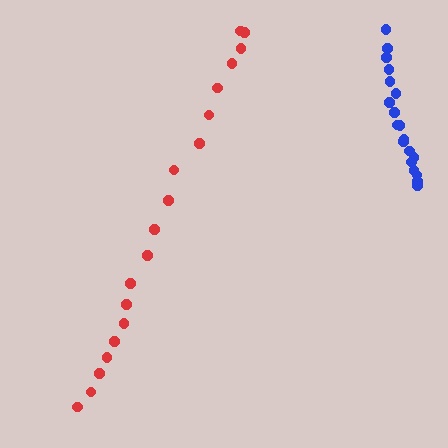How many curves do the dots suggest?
There are 2 distinct paths.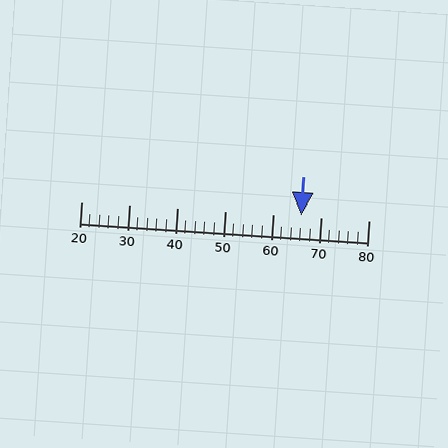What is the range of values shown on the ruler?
The ruler shows values from 20 to 80.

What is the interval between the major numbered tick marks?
The major tick marks are spaced 10 units apart.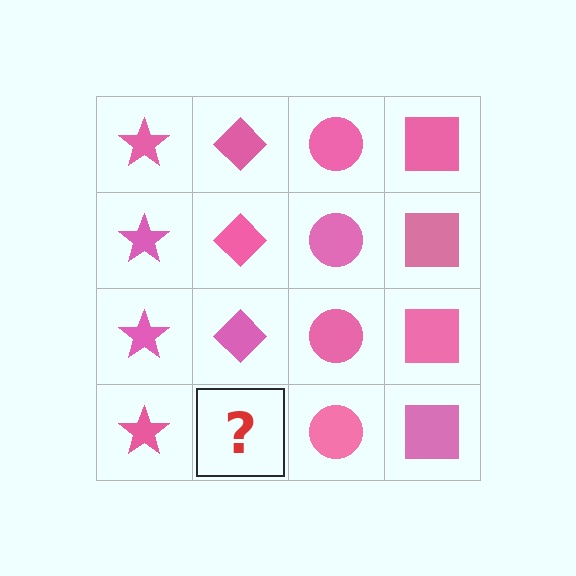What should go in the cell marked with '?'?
The missing cell should contain a pink diamond.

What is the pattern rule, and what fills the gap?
The rule is that each column has a consistent shape. The gap should be filled with a pink diamond.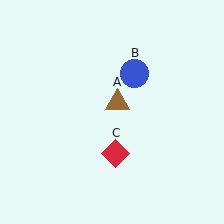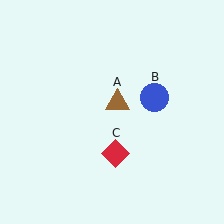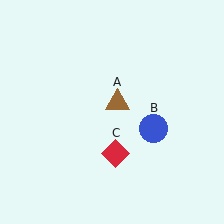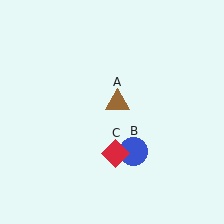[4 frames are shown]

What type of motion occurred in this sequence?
The blue circle (object B) rotated clockwise around the center of the scene.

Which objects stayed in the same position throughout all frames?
Brown triangle (object A) and red diamond (object C) remained stationary.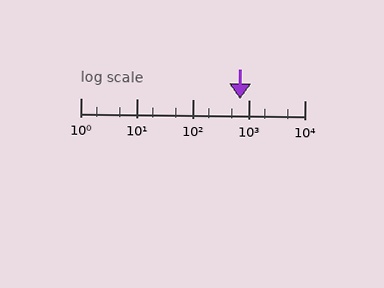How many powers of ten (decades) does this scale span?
The scale spans 4 decades, from 1 to 10000.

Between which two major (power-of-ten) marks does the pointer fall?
The pointer is between 100 and 1000.